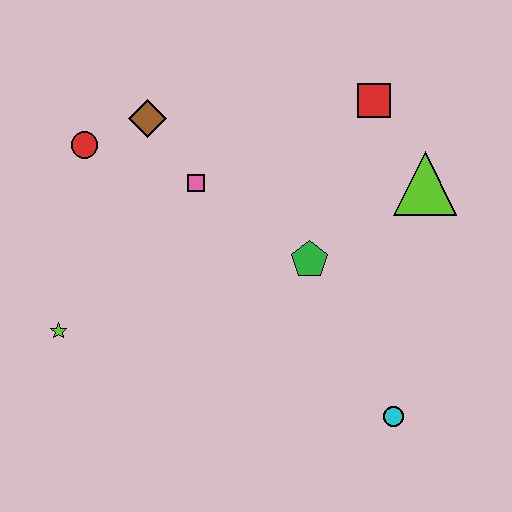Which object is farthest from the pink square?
The cyan circle is farthest from the pink square.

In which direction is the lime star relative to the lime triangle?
The lime star is to the left of the lime triangle.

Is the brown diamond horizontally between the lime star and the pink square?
Yes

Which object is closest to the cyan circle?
The green pentagon is closest to the cyan circle.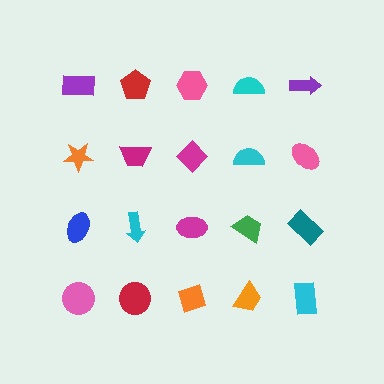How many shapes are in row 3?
5 shapes.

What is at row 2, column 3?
A magenta diamond.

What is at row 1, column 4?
A cyan semicircle.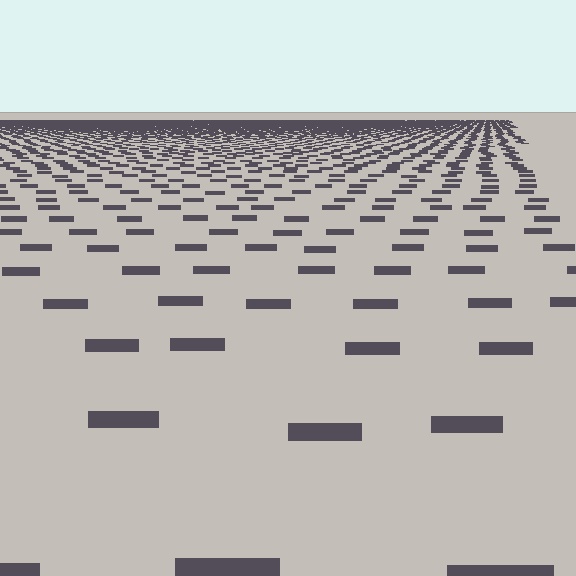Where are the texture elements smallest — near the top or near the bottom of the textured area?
Near the top.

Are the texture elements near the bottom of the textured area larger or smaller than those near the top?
Larger. Near the bottom, elements are closer to the viewer and appear at a bigger on-screen size.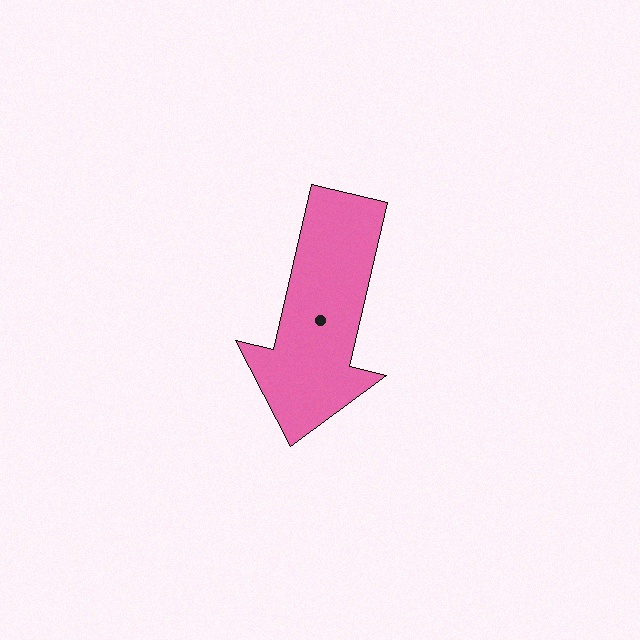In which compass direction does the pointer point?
South.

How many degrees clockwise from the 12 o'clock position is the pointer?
Approximately 193 degrees.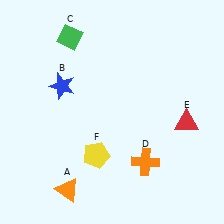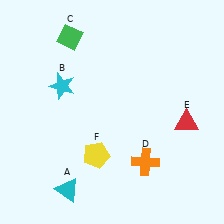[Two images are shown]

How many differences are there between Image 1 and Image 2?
There are 2 differences between the two images.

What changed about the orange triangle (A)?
In Image 1, A is orange. In Image 2, it changed to cyan.